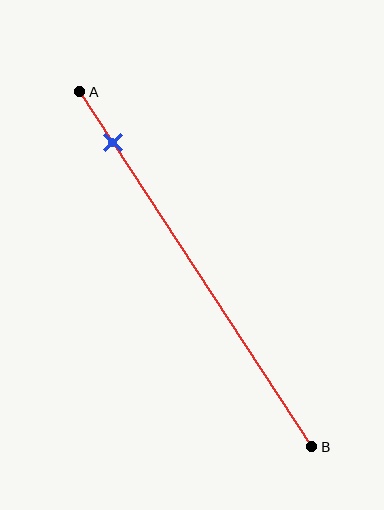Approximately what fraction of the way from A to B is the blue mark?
The blue mark is approximately 15% of the way from A to B.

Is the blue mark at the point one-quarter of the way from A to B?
No, the mark is at about 15% from A, not at the 25% one-quarter point.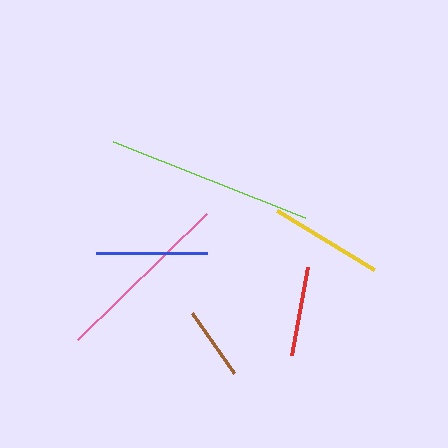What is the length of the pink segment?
The pink segment is approximately 180 pixels long.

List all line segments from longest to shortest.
From longest to shortest: lime, pink, yellow, blue, red, brown.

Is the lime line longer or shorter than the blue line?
The lime line is longer than the blue line.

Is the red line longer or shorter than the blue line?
The blue line is longer than the red line.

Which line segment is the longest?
The lime line is the longest at approximately 206 pixels.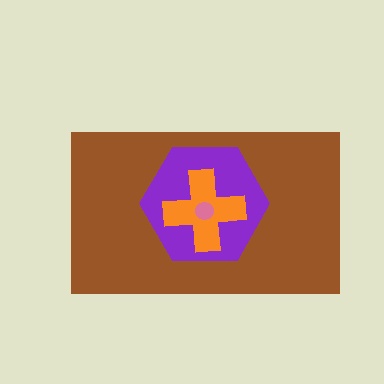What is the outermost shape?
The brown rectangle.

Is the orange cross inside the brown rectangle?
Yes.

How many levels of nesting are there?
4.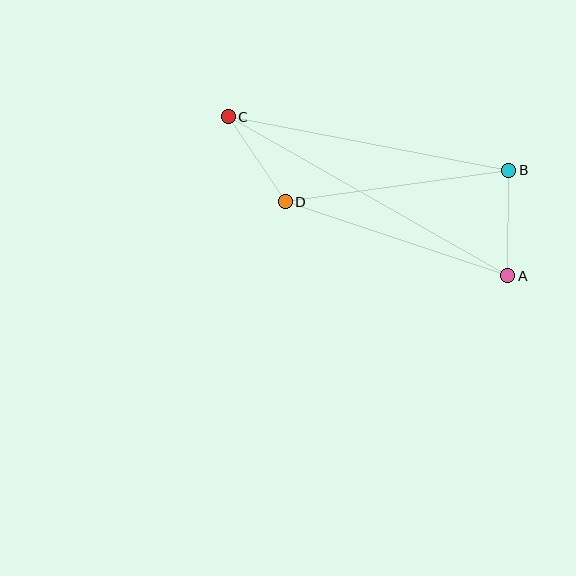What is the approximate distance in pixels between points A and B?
The distance between A and B is approximately 105 pixels.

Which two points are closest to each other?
Points C and D are closest to each other.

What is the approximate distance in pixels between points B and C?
The distance between B and C is approximately 285 pixels.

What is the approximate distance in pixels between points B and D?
The distance between B and D is approximately 226 pixels.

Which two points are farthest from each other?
Points A and C are farthest from each other.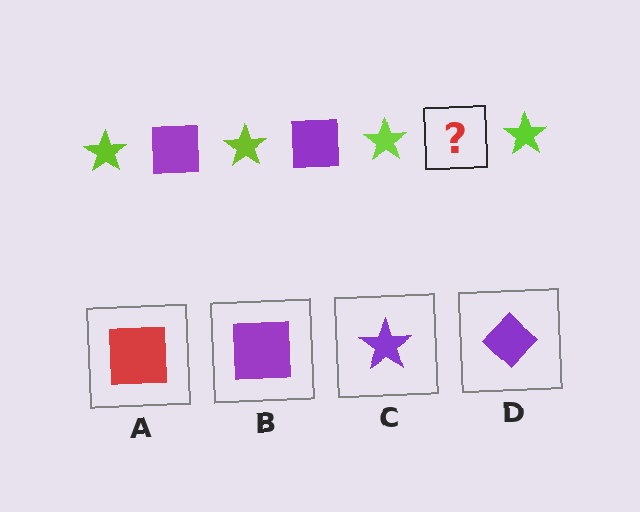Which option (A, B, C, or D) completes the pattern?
B.